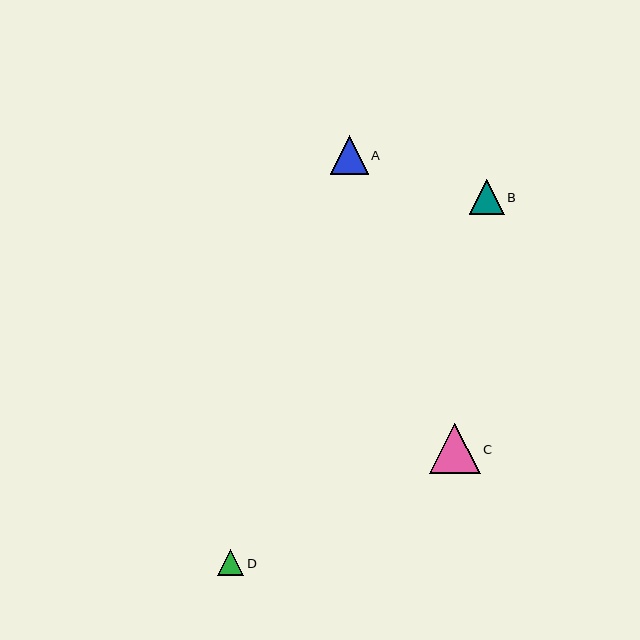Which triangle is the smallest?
Triangle D is the smallest with a size of approximately 26 pixels.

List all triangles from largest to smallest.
From largest to smallest: C, A, B, D.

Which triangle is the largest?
Triangle C is the largest with a size of approximately 51 pixels.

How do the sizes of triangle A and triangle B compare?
Triangle A and triangle B are approximately the same size.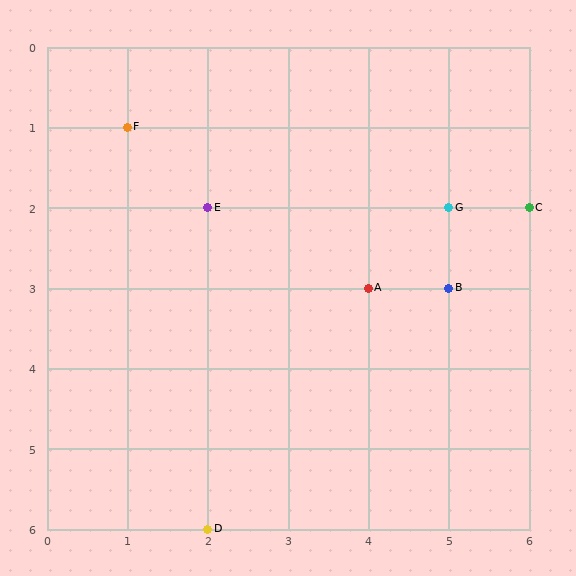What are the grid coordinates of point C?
Point C is at grid coordinates (6, 2).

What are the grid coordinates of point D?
Point D is at grid coordinates (2, 6).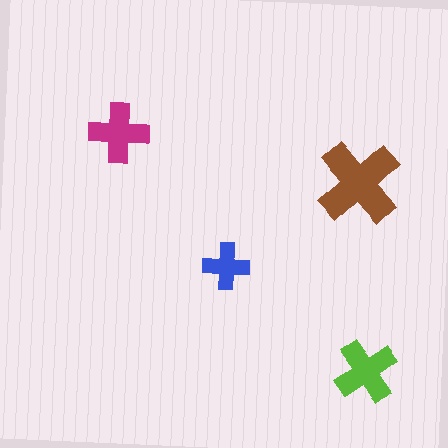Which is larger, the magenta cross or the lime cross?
The lime one.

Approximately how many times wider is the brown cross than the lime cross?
About 1.5 times wider.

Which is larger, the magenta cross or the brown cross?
The brown one.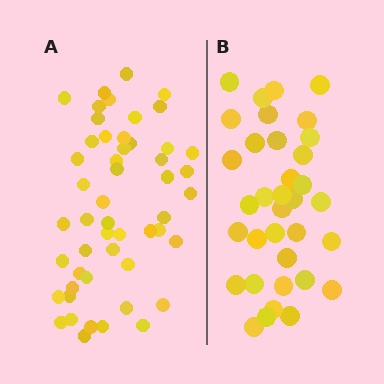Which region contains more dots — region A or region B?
Region A (the left region) has more dots.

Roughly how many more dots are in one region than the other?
Region A has approximately 15 more dots than region B.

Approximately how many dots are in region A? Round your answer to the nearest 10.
About 50 dots. (The exact count is 51, which rounds to 50.)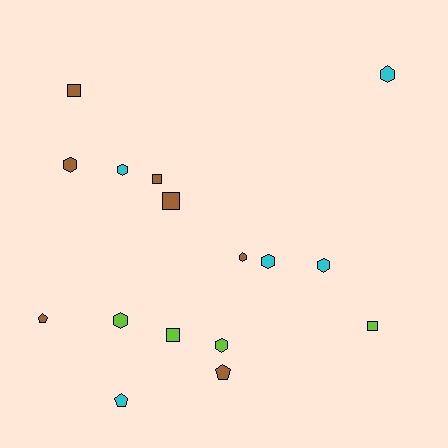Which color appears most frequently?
Brown, with 7 objects.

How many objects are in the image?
There are 16 objects.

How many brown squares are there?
There are 3 brown squares.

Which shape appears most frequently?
Hexagon, with 8 objects.